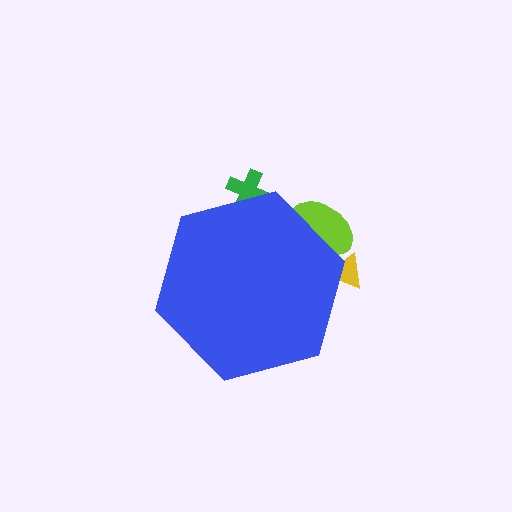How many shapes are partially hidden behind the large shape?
3 shapes are partially hidden.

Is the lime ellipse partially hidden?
Yes, the lime ellipse is partially hidden behind the blue hexagon.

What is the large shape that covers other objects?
A blue hexagon.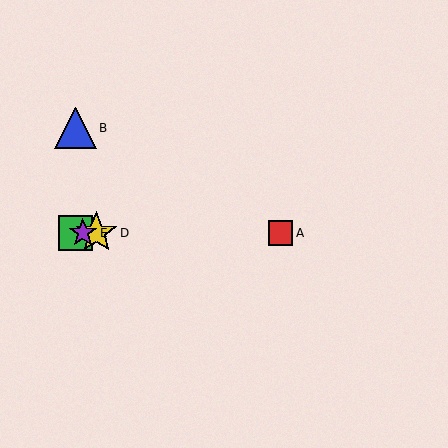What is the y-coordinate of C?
Object C is at y≈233.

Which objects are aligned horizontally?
Objects A, C, D, E are aligned horizontally.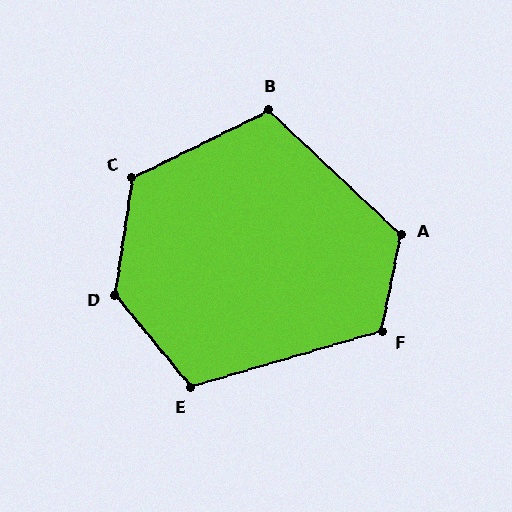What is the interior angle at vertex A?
Approximately 122 degrees (obtuse).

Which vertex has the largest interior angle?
D, at approximately 132 degrees.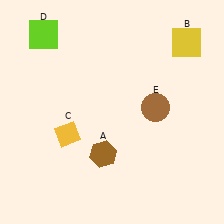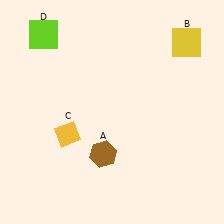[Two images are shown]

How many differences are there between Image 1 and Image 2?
There is 1 difference between the two images.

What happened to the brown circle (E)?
The brown circle (E) was removed in Image 2. It was in the top-right area of Image 1.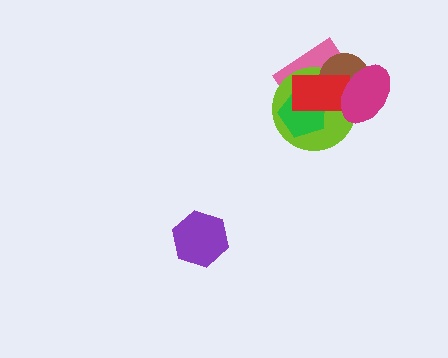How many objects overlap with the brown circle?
4 objects overlap with the brown circle.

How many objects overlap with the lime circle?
5 objects overlap with the lime circle.